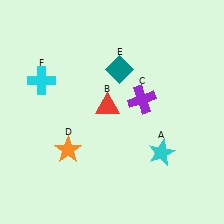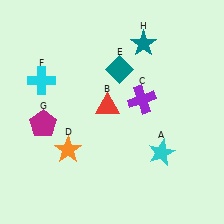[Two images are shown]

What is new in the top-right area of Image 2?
A teal star (H) was added in the top-right area of Image 2.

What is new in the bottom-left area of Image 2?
A magenta pentagon (G) was added in the bottom-left area of Image 2.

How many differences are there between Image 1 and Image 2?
There are 2 differences between the two images.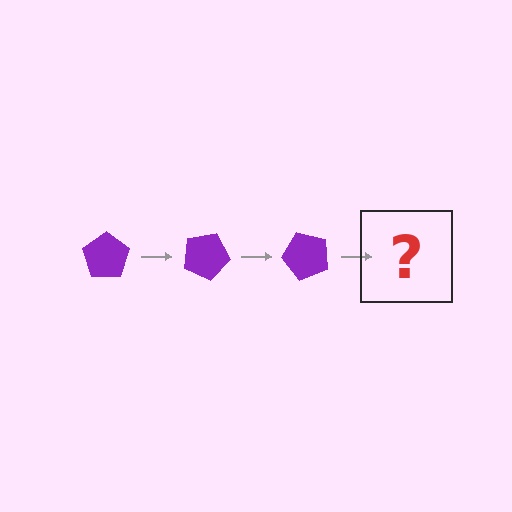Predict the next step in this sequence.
The next step is a purple pentagon rotated 75 degrees.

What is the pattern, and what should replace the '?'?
The pattern is that the pentagon rotates 25 degrees each step. The '?' should be a purple pentagon rotated 75 degrees.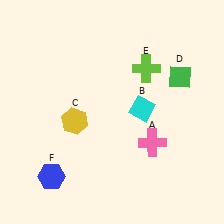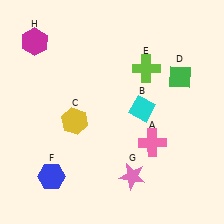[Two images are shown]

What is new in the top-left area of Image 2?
A magenta hexagon (H) was added in the top-left area of Image 2.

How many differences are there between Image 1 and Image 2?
There are 2 differences between the two images.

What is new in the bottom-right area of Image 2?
A pink star (G) was added in the bottom-right area of Image 2.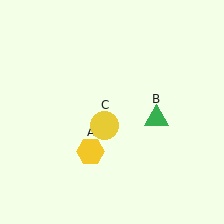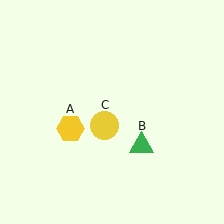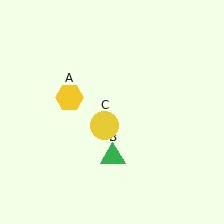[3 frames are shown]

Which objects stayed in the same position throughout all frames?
Yellow circle (object C) remained stationary.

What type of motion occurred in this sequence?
The yellow hexagon (object A), green triangle (object B) rotated clockwise around the center of the scene.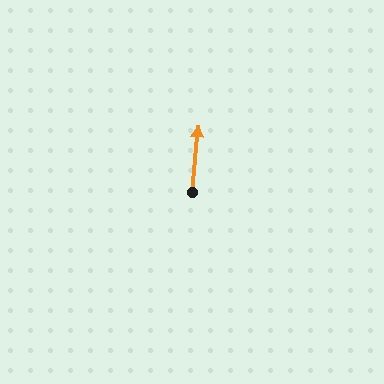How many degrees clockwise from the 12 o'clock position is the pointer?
Approximately 5 degrees.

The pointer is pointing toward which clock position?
Roughly 12 o'clock.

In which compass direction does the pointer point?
North.